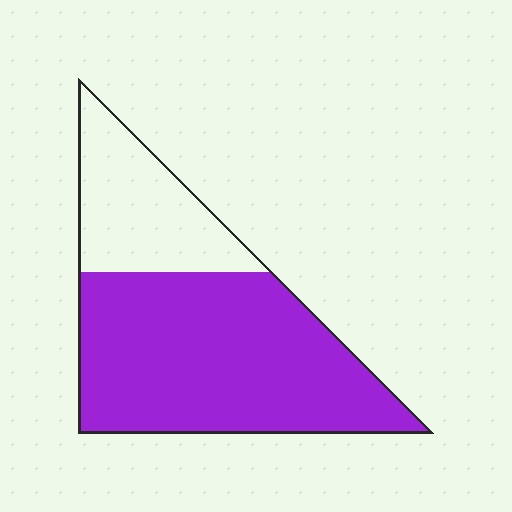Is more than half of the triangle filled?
Yes.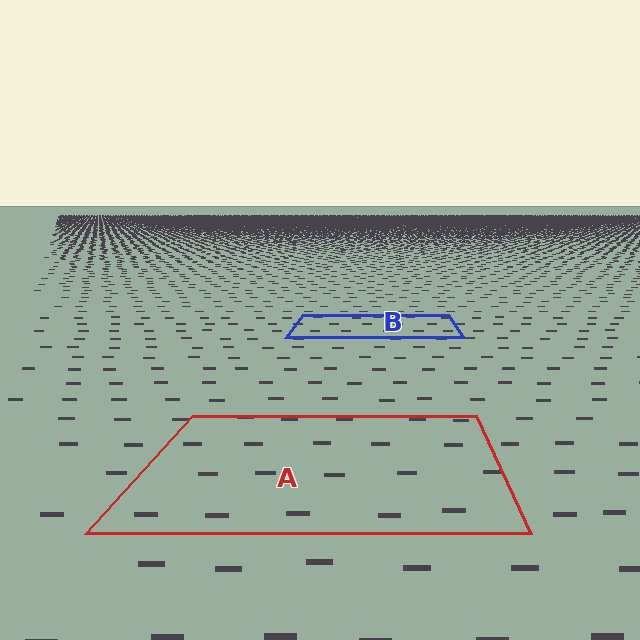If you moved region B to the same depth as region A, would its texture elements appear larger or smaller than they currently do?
They would appear larger. At a closer depth, the same texture elements are projected at a bigger on-screen size.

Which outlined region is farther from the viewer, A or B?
Region B is farther from the viewer — the texture elements inside it appear smaller and more densely packed.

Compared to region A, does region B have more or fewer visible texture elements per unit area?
Region B has more texture elements per unit area — they are packed more densely because it is farther away.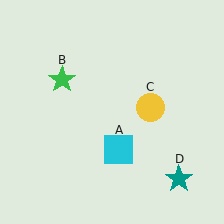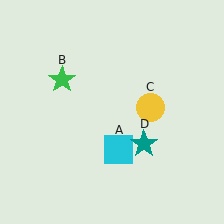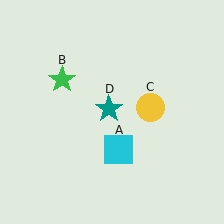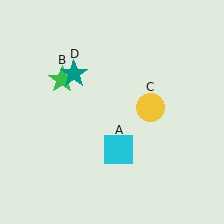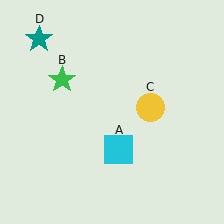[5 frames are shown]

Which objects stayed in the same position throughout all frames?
Cyan square (object A) and green star (object B) and yellow circle (object C) remained stationary.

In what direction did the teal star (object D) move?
The teal star (object D) moved up and to the left.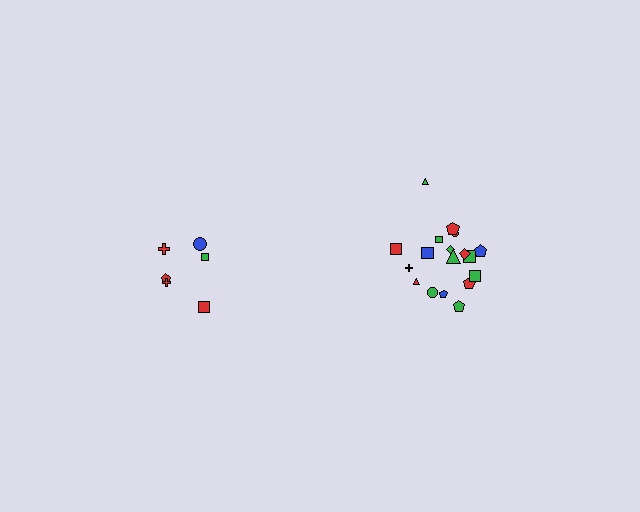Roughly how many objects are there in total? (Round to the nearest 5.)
Roughly 25 objects in total.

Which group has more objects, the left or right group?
The right group.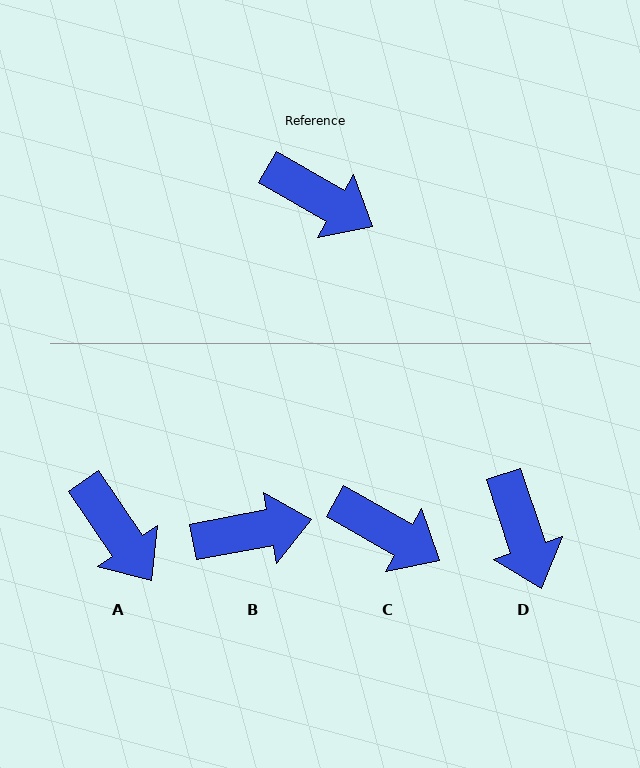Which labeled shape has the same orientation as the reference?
C.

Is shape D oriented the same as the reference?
No, it is off by about 42 degrees.